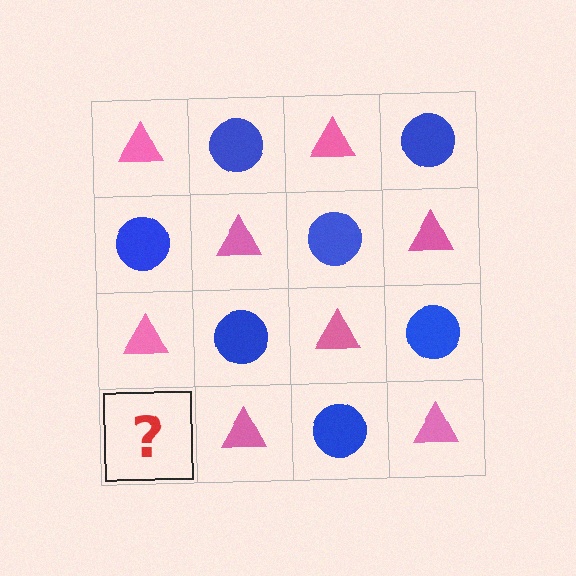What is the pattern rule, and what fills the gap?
The rule is that it alternates pink triangle and blue circle in a checkerboard pattern. The gap should be filled with a blue circle.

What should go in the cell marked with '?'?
The missing cell should contain a blue circle.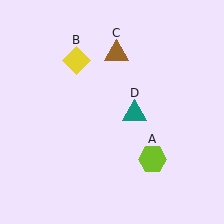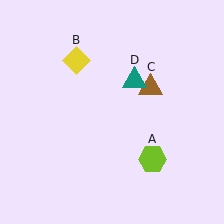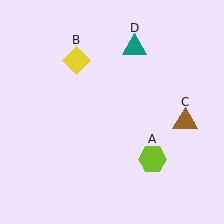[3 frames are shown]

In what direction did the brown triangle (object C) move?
The brown triangle (object C) moved down and to the right.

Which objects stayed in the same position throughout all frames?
Lime hexagon (object A) and yellow diamond (object B) remained stationary.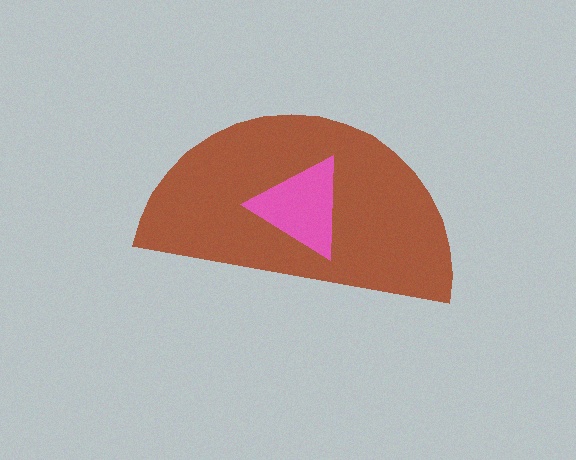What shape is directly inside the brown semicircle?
The pink triangle.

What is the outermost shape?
The brown semicircle.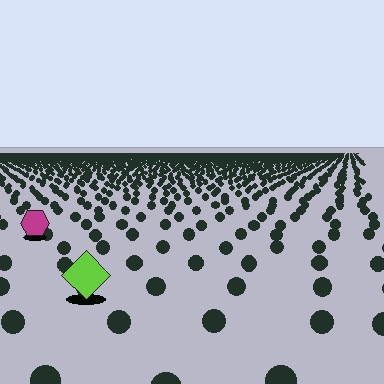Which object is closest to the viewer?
The lime diamond is closest. The texture marks near it are larger and more spread out.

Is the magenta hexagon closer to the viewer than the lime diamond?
No. The lime diamond is closer — you can tell from the texture gradient: the ground texture is coarser near it.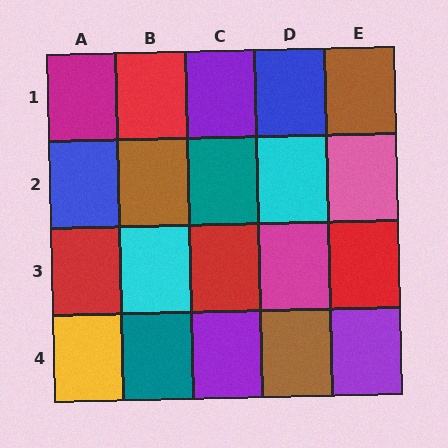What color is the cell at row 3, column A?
Red.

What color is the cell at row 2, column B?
Brown.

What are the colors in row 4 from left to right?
Yellow, teal, purple, brown, purple.